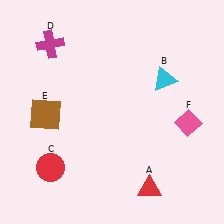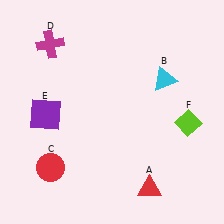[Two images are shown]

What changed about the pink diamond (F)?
In Image 1, F is pink. In Image 2, it changed to lime.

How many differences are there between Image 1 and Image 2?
There are 2 differences between the two images.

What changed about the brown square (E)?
In Image 1, E is brown. In Image 2, it changed to purple.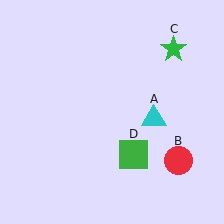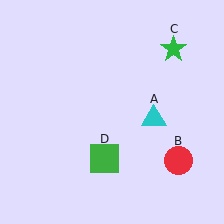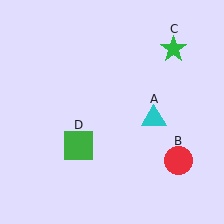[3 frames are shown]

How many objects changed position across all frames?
1 object changed position: green square (object D).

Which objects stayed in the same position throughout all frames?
Cyan triangle (object A) and red circle (object B) and green star (object C) remained stationary.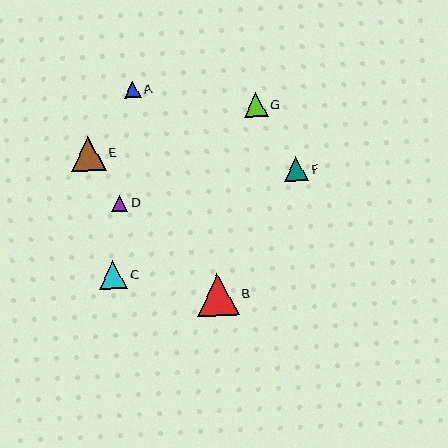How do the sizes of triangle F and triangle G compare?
Triangle F and triangle G are approximately the same size.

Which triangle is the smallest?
Triangle D is the smallest with a size of approximately 16 pixels.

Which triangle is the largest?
Triangle B is the largest with a size of approximately 42 pixels.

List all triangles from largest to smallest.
From largest to smallest: B, E, C, F, G, A, D.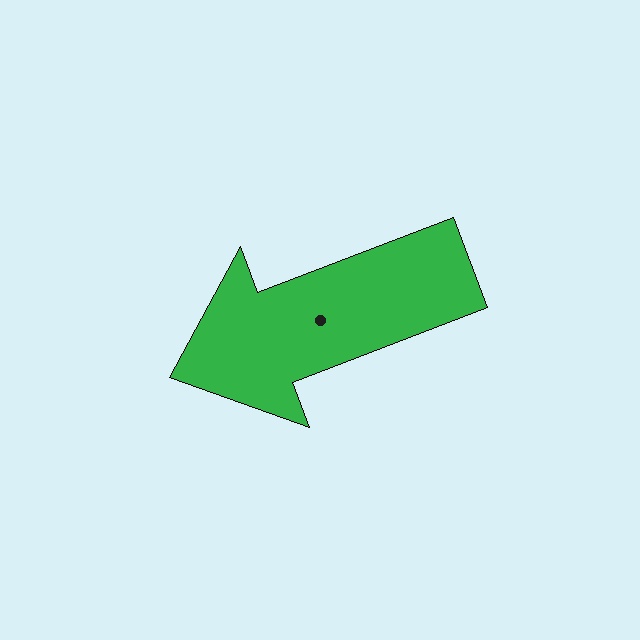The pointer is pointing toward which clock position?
Roughly 8 o'clock.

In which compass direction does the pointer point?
West.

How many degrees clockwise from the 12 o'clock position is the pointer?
Approximately 249 degrees.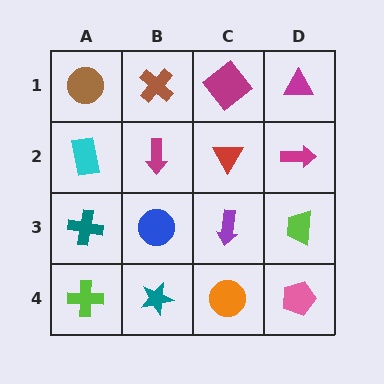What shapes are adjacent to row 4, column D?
A lime trapezoid (row 3, column D), an orange circle (row 4, column C).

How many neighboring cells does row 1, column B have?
3.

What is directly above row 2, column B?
A brown cross.